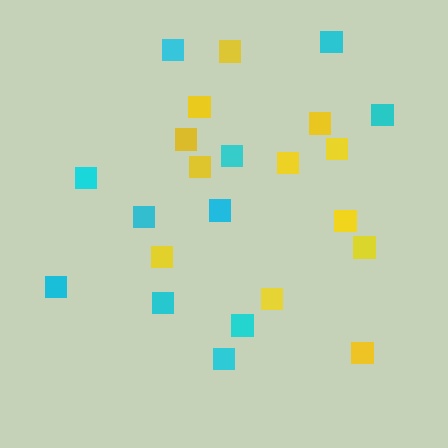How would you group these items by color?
There are 2 groups: one group of yellow squares (12) and one group of cyan squares (11).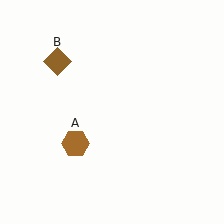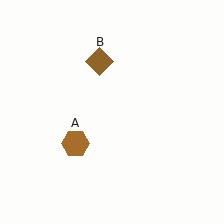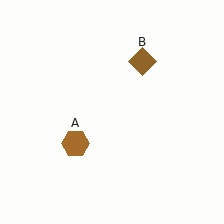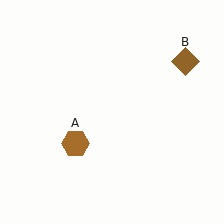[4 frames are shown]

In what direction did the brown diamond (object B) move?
The brown diamond (object B) moved right.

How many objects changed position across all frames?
1 object changed position: brown diamond (object B).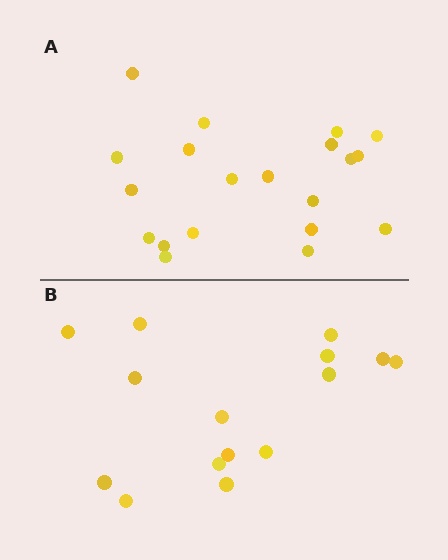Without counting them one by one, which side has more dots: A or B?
Region A (the top region) has more dots.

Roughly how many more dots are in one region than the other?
Region A has about 5 more dots than region B.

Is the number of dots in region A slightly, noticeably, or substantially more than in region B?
Region A has noticeably more, but not dramatically so. The ratio is roughly 1.3 to 1.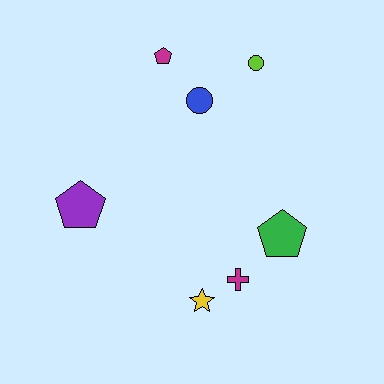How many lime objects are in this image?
There is 1 lime object.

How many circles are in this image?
There are 2 circles.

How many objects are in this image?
There are 7 objects.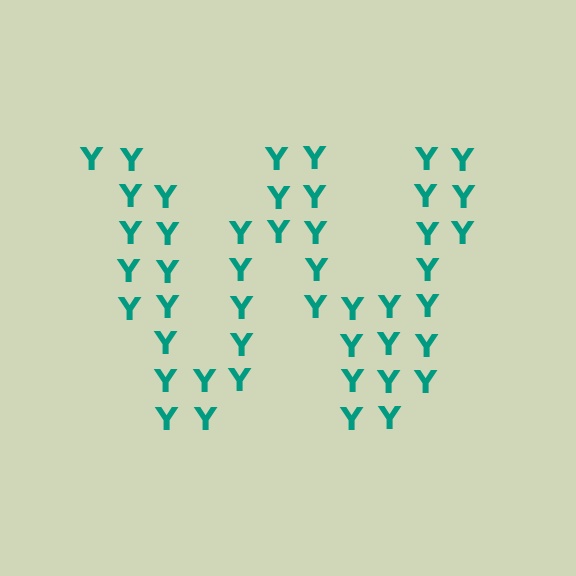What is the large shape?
The large shape is the letter W.